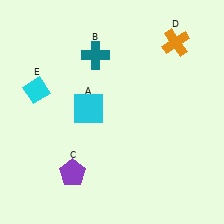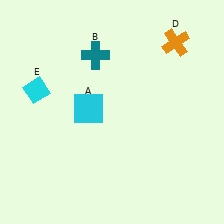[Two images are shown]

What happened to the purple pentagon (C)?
The purple pentagon (C) was removed in Image 2. It was in the bottom-left area of Image 1.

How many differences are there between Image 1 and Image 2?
There is 1 difference between the two images.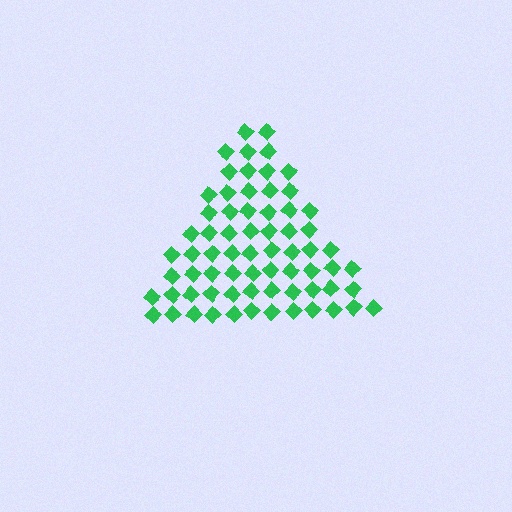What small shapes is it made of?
It is made of small diamonds.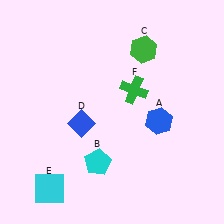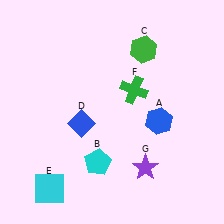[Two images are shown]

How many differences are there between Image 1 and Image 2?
There is 1 difference between the two images.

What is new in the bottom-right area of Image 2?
A purple star (G) was added in the bottom-right area of Image 2.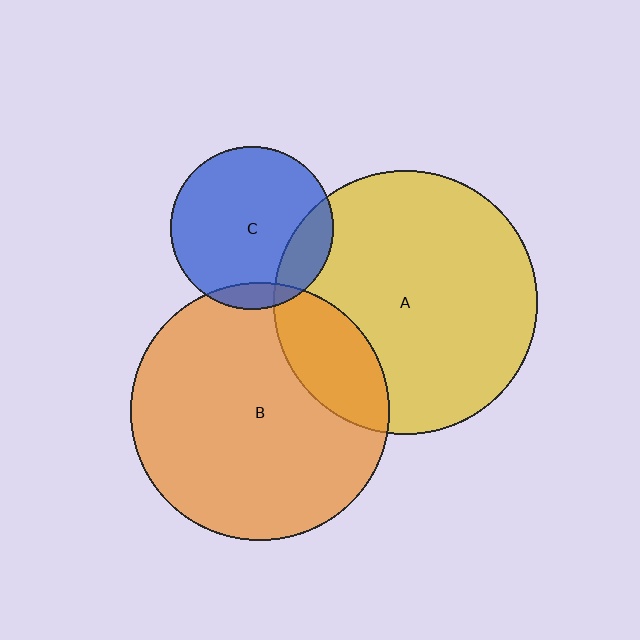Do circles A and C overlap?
Yes.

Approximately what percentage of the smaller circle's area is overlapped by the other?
Approximately 20%.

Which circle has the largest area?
Circle A (yellow).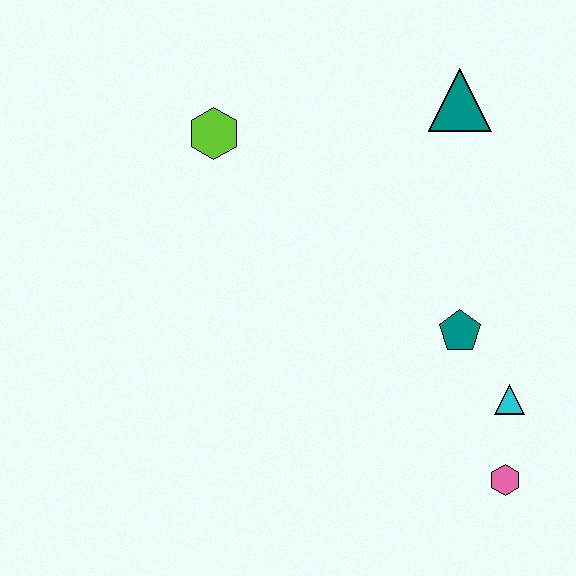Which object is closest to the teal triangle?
The teal pentagon is closest to the teal triangle.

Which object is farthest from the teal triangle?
The pink hexagon is farthest from the teal triangle.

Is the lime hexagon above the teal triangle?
No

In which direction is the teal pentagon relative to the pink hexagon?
The teal pentagon is above the pink hexagon.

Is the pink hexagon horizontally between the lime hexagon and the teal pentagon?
No